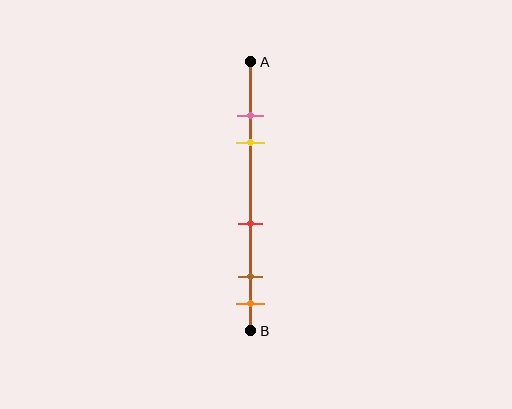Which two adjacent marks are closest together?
The pink and yellow marks are the closest adjacent pair.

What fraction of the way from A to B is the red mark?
The red mark is approximately 60% (0.6) of the way from A to B.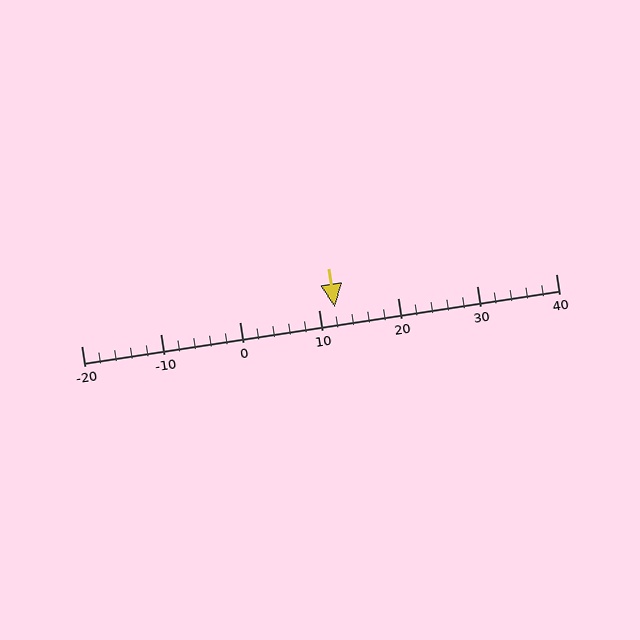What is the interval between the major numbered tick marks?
The major tick marks are spaced 10 units apart.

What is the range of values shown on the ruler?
The ruler shows values from -20 to 40.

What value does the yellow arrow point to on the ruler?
The yellow arrow points to approximately 12.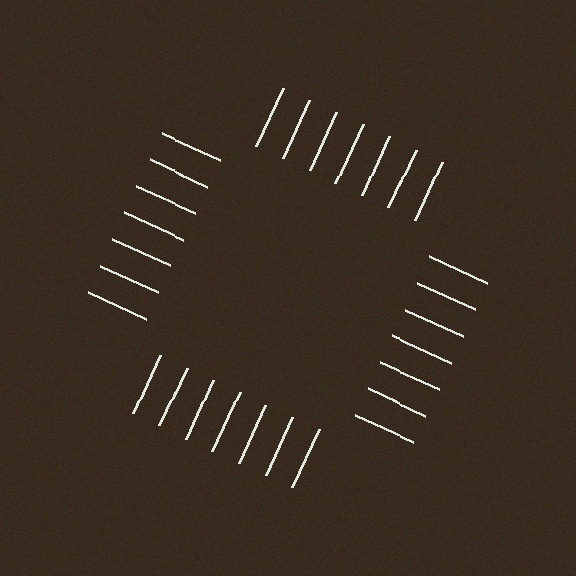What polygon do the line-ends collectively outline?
An illusory square — the line segments terminate on its edges but no continuous stroke is drawn.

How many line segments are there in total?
28 — 7 along each of the 4 edges.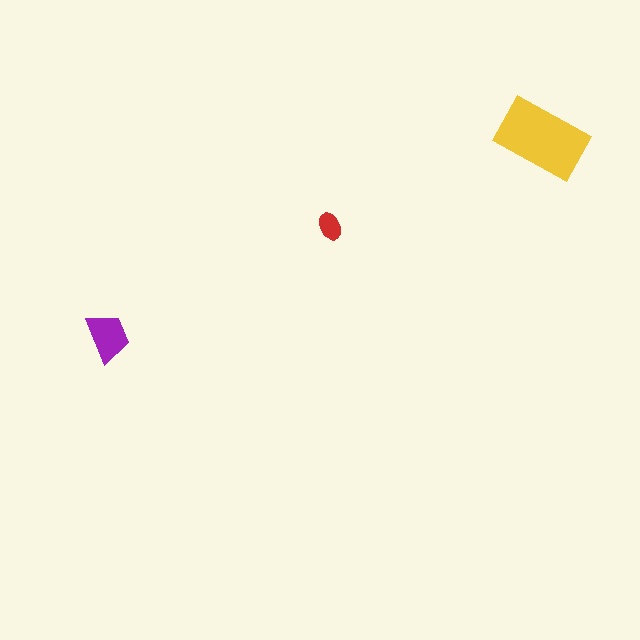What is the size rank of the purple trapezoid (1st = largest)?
2nd.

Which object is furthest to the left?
The purple trapezoid is leftmost.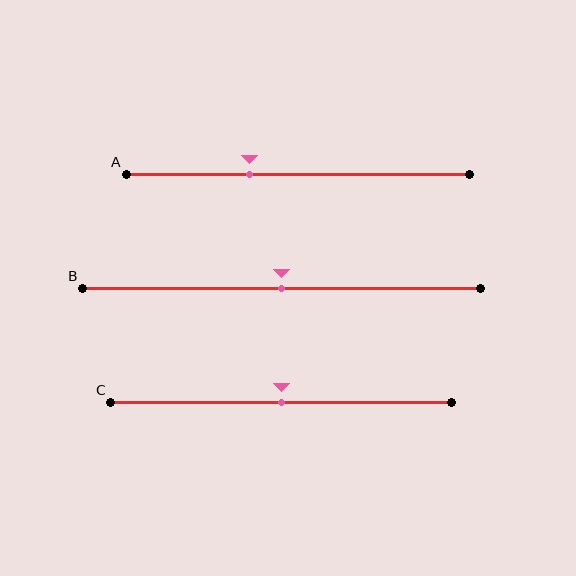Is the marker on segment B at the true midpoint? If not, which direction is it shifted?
Yes, the marker on segment B is at the true midpoint.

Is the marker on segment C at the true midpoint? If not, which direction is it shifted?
Yes, the marker on segment C is at the true midpoint.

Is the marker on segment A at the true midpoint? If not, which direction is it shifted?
No, the marker on segment A is shifted to the left by about 14% of the segment length.